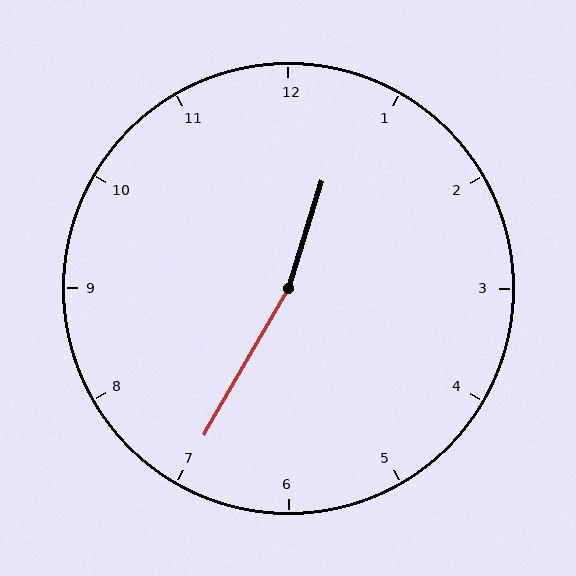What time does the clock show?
12:35.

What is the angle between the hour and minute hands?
Approximately 168 degrees.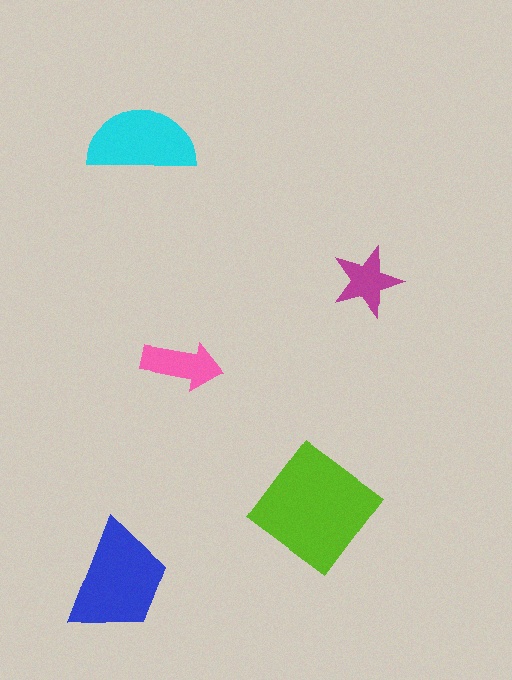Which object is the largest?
The lime diamond.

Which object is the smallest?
The magenta star.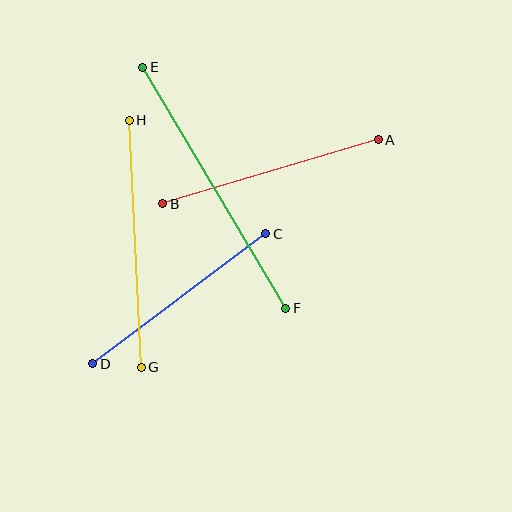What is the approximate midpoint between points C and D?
The midpoint is at approximately (179, 299) pixels.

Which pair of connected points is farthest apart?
Points E and F are farthest apart.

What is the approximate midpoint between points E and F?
The midpoint is at approximately (214, 188) pixels.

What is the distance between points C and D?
The distance is approximately 216 pixels.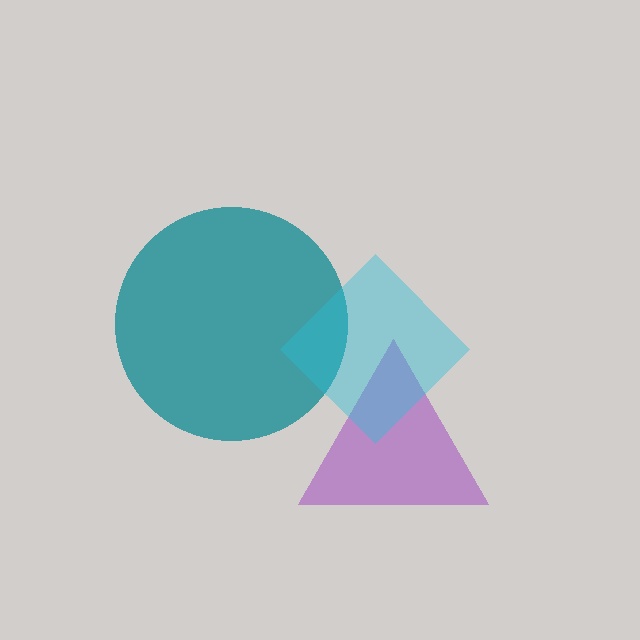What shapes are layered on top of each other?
The layered shapes are: a teal circle, a purple triangle, a cyan diamond.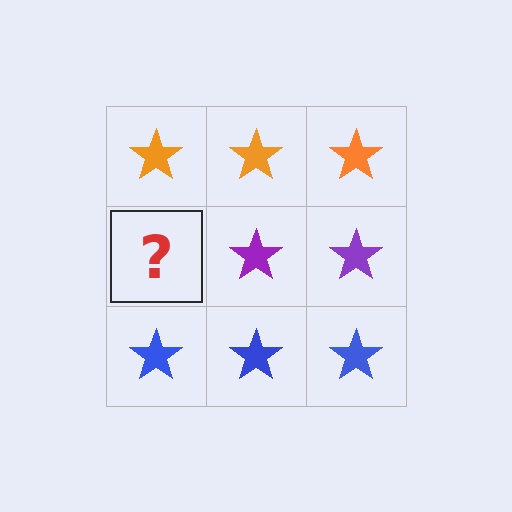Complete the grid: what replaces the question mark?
The question mark should be replaced with a purple star.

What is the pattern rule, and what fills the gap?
The rule is that each row has a consistent color. The gap should be filled with a purple star.